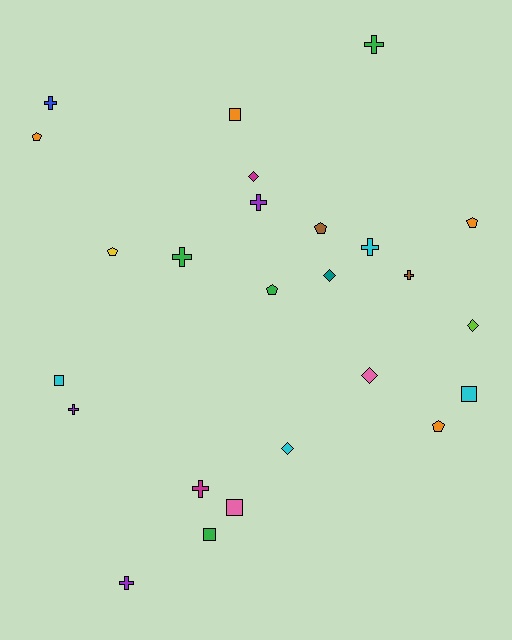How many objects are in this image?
There are 25 objects.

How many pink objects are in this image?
There are 2 pink objects.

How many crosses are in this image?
There are 9 crosses.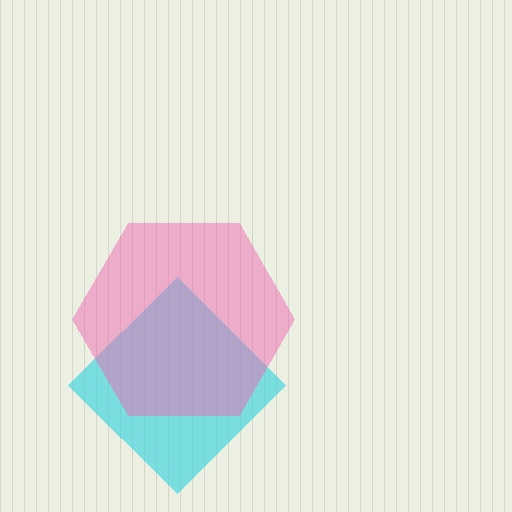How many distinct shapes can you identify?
There are 2 distinct shapes: a cyan diamond, a pink hexagon.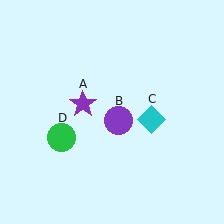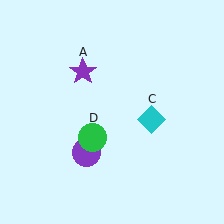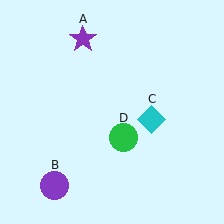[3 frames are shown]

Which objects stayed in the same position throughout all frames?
Cyan diamond (object C) remained stationary.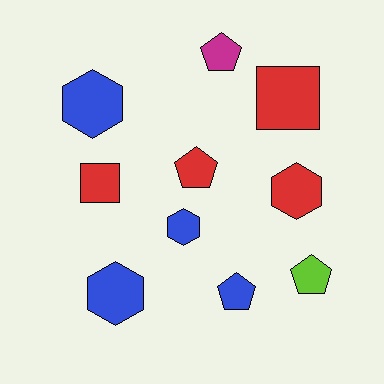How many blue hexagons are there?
There are 3 blue hexagons.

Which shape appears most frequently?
Pentagon, with 4 objects.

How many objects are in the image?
There are 10 objects.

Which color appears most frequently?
Blue, with 4 objects.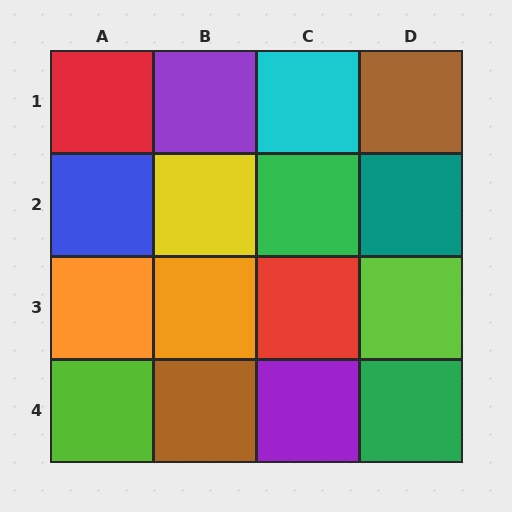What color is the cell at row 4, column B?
Brown.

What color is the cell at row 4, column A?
Lime.